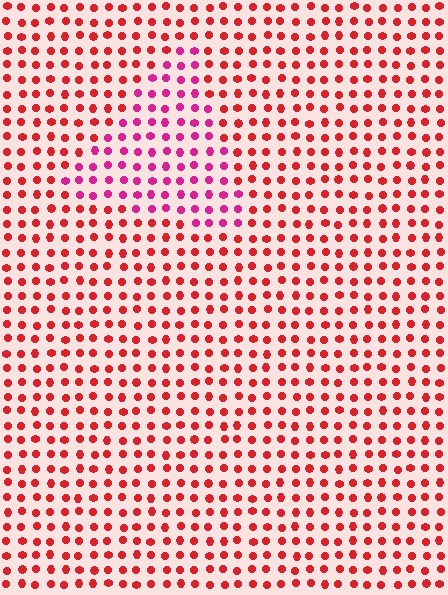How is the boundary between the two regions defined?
The boundary is defined purely by a slight shift in hue (about 35 degrees). Spacing, size, and orientation are identical on both sides.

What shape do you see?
I see a triangle.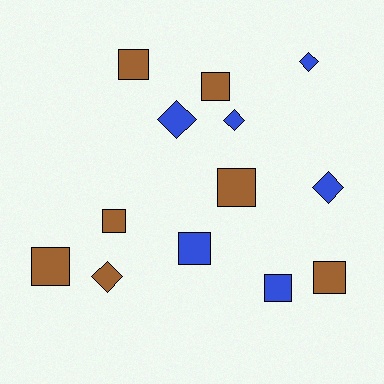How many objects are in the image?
There are 13 objects.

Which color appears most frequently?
Brown, with 7 objects.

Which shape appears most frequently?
Square, with 8 objects.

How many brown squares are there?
There are 6 brown squares.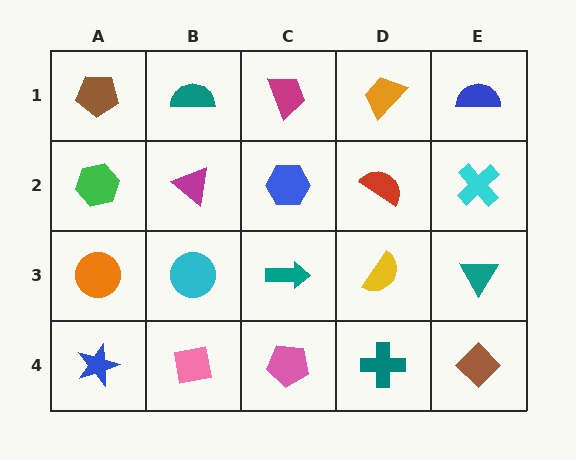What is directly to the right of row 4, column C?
A teal cross.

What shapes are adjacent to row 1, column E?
A cyan cross (row 2, column E), an orange trapezoid (row 1, column D).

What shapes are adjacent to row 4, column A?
An orange circle (row 3, column A), a pink square (row 4, column B).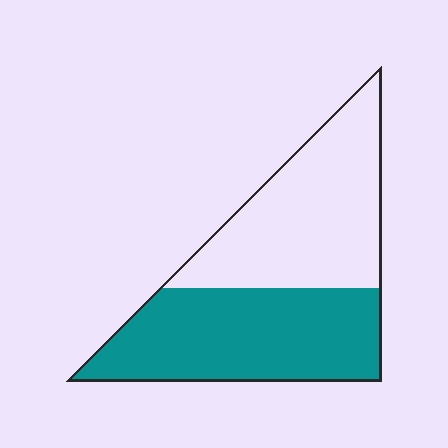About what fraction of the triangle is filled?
About one half (1/2).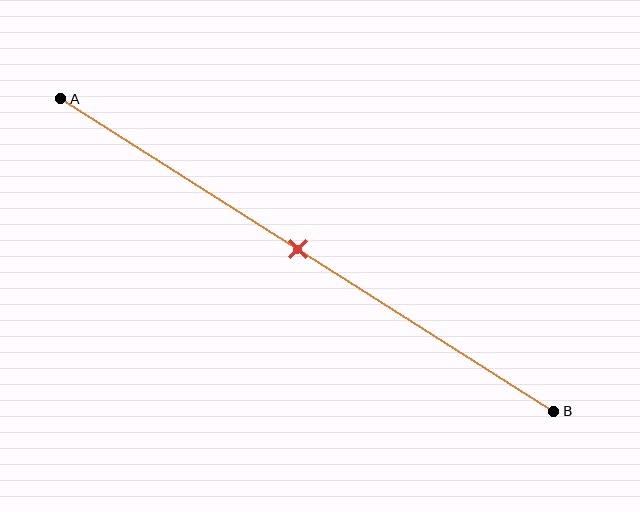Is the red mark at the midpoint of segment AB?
Yes, the mark is approximately at the midpoint.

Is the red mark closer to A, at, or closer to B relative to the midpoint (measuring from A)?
The red mark is approximately at the midpoint of segment AB.